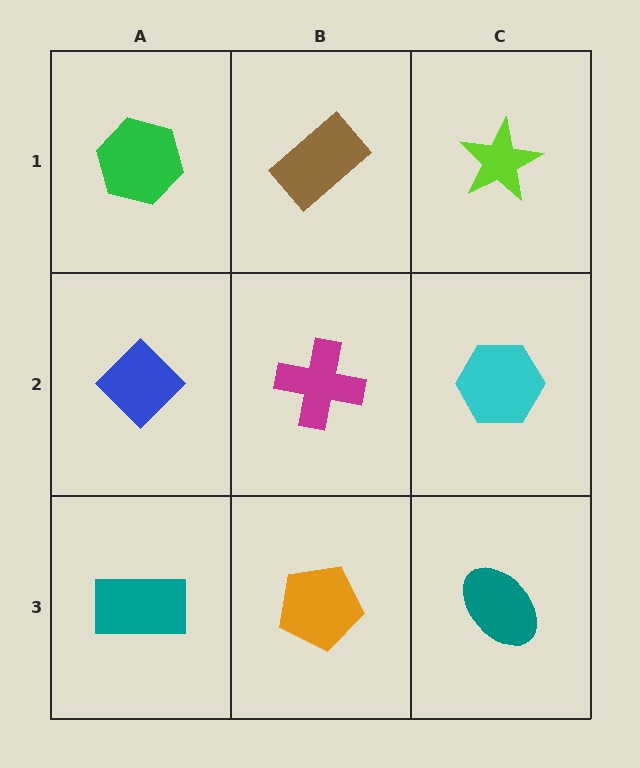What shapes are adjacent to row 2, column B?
A brown rectangle (row 1, column B), an orange pentagon (row 3, column B), a blue diamond (row 2, column A), a cyan hexagon (row 2, column C).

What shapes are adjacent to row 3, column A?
A blue diamond (row 2, column A), an orange pentagon (row 3, column B).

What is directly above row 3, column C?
A cyan hexagon.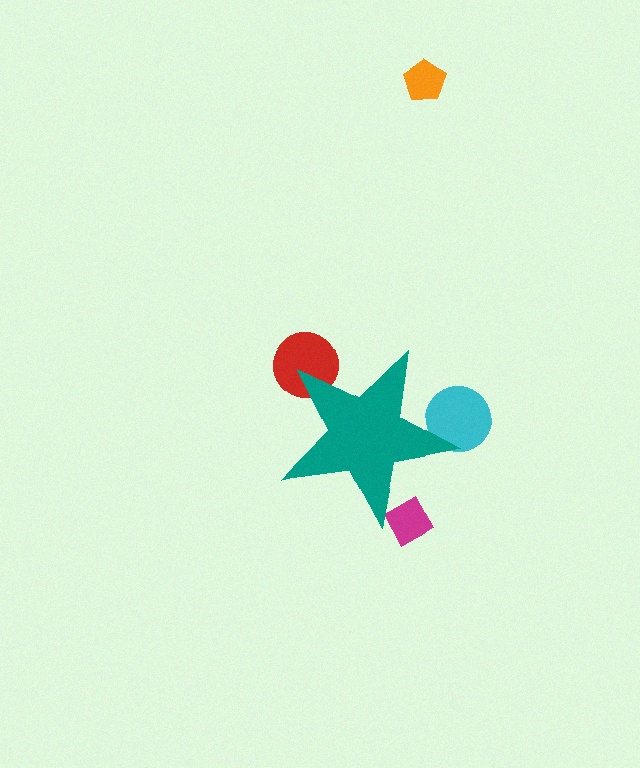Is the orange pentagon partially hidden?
No, the orange pentagon is fully visible.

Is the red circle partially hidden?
Yes, the red circle is partially hidden behind the teal star.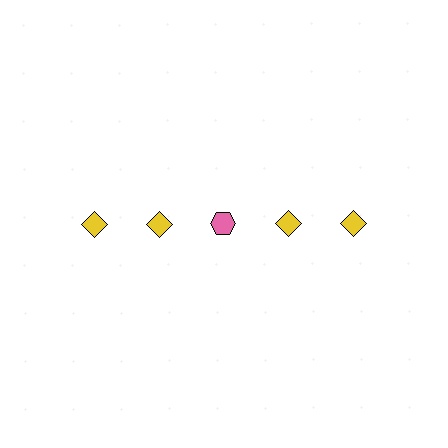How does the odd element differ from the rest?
It differs in both color (pink instead of yellow) and shape (hexagon instead of diamond).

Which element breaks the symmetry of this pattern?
The pink hexagon in the top row, center column breaks the symmetry. All other shapes are yellow diamonds.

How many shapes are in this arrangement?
There are 5 shapes arranged in a grid pattern.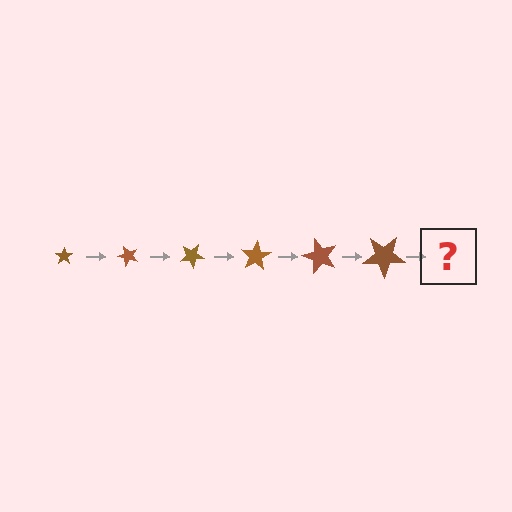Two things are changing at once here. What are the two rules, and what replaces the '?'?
The two rules are that the star grows larger each step and it rotates 50 degrees each step. The '?' should be a star, larger than the previous one and rotated 300 degrees from the start.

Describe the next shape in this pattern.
It should be a star, larger than the previous one and rotated 300 degrees from the start.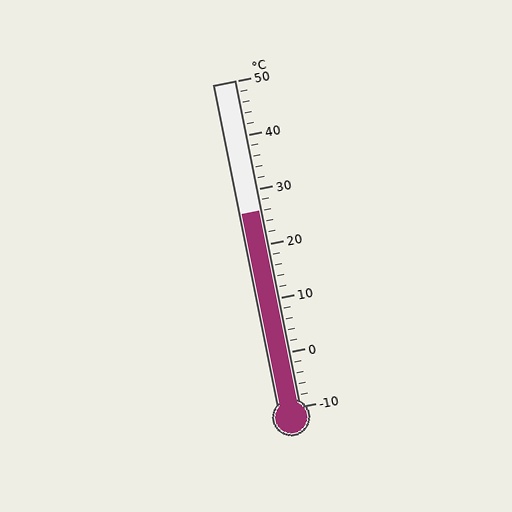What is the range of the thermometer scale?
The thermometer scale ranges from -10°C to 50°C.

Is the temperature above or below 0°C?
The temperature is above 0°C.